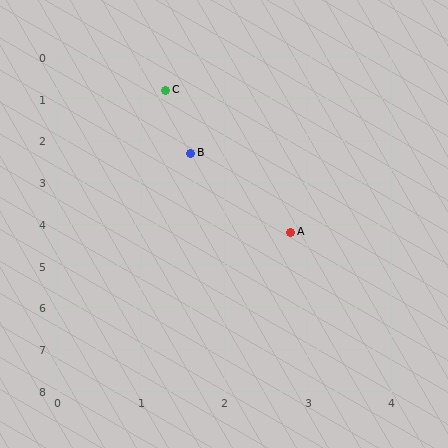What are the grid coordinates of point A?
Point A is at approximately (2.8, 4.2).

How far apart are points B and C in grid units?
Points B and C are about 1.5 grid units apart.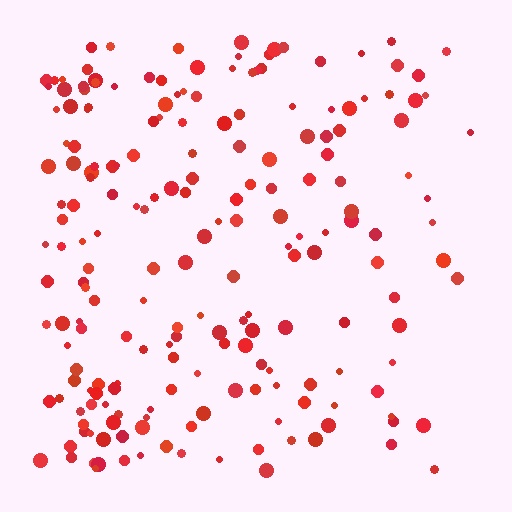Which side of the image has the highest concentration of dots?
The left.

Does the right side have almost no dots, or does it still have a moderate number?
Still a moderate number, just noticeably fewer than the left.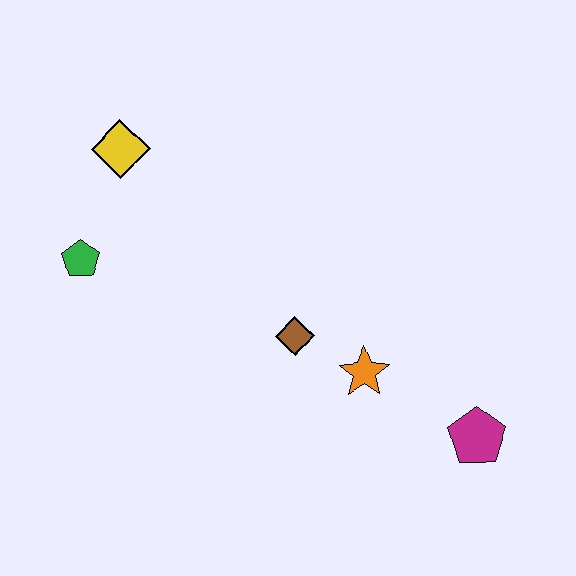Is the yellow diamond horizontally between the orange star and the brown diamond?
No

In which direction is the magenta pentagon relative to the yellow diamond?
The magenta pentagon is to the right of the yellow diamond.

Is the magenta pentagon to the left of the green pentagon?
No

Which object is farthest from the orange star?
The yellow diamond is farthest from the orange star.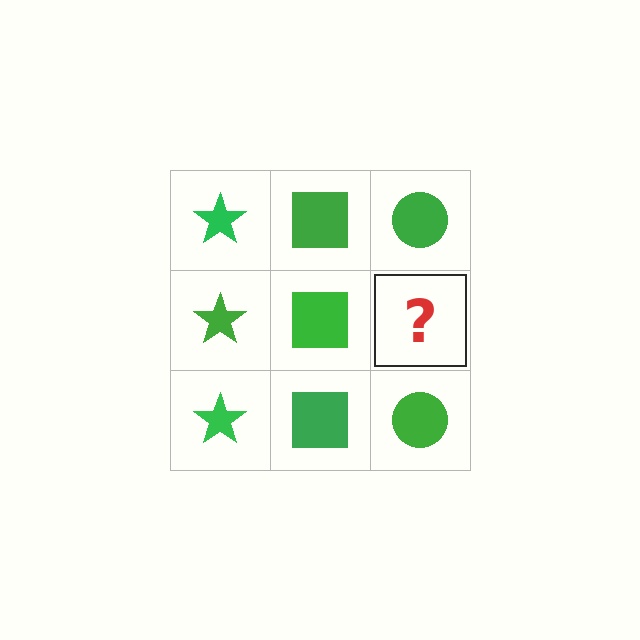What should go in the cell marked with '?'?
The missing cell should contain a green circle.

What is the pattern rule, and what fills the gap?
The rule is that each column has a consistent shape. The gap should be filled with a green circle.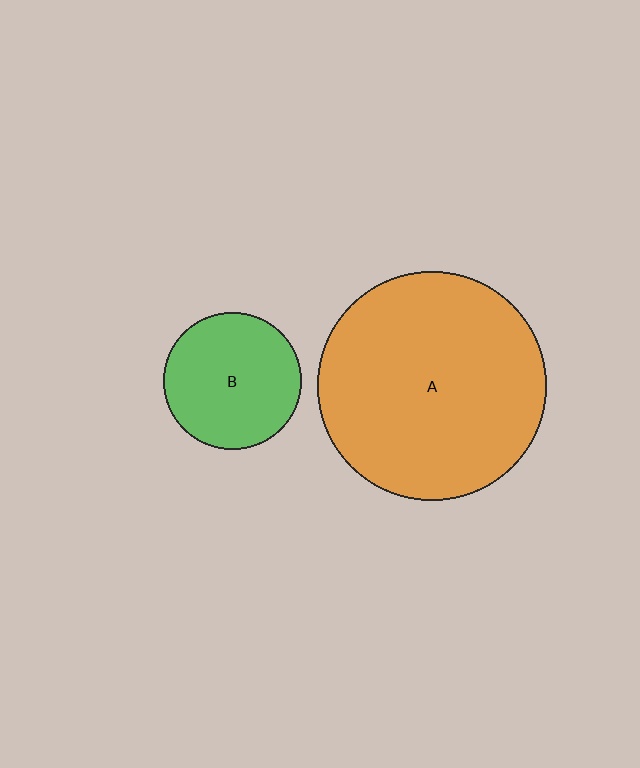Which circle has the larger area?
Circle A (orange).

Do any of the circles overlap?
No, none of the circles overlap.